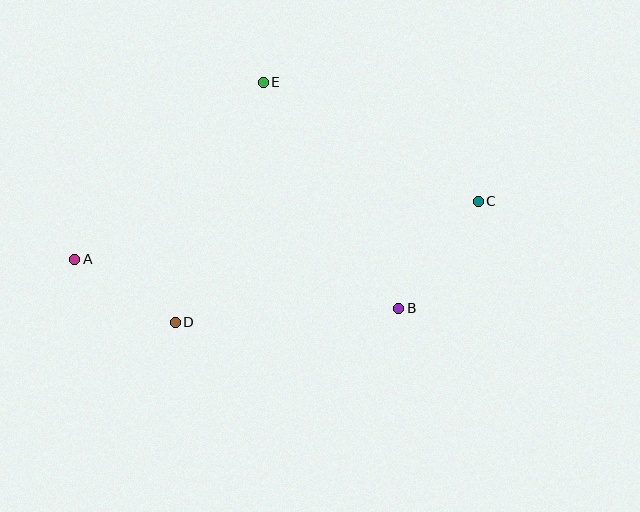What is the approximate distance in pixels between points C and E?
The distance between C and E is approximately 246 pixels.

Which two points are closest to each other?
Points A and D are closest to each other.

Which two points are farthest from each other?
Points A and C are farthest from each other.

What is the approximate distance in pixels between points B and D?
The distance between B and D is approximately 224 pixels.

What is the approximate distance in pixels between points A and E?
The distance between A and E is approximately 259 pixels.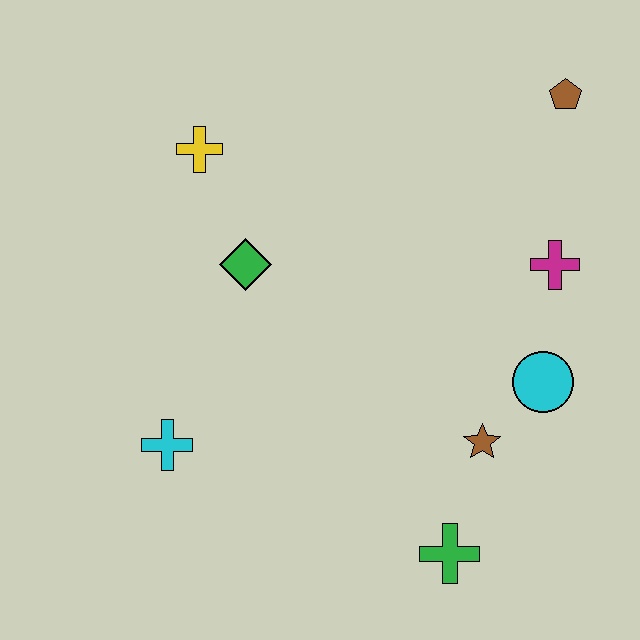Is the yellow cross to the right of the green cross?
No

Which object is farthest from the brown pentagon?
The cyan cross is farthest from the brown pentagon.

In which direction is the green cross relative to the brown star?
The green cross is below the brown star.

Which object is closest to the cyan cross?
The green diamond is closest to the cyan cross.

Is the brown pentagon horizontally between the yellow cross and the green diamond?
No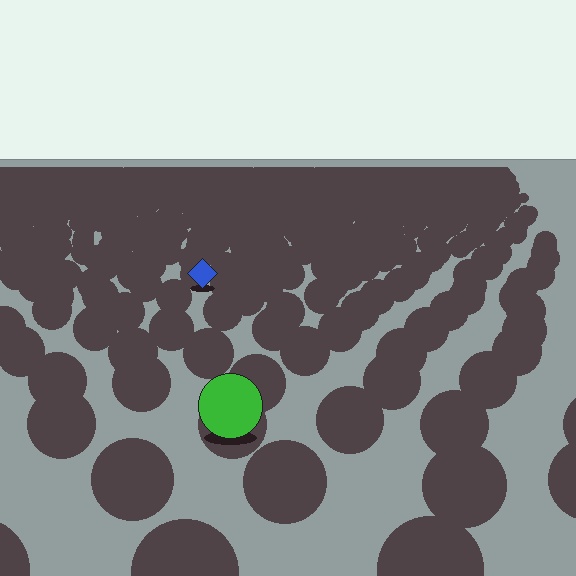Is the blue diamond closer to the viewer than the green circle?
No. The green circle is closer — you can tell from the texture gradient: the ground texture is coarser near it.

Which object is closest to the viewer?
The green circle is closest. The texture marks near it are larger and more spread out.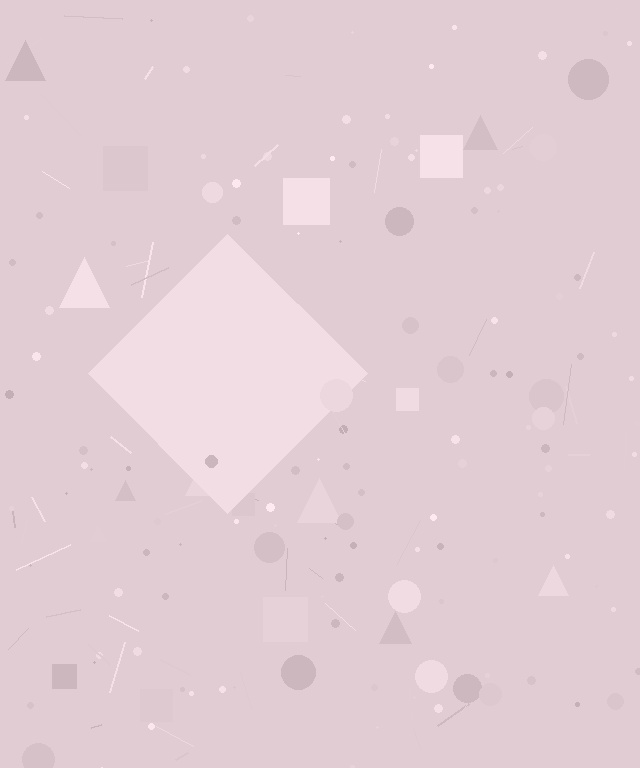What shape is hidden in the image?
A diamond is hidden in the image.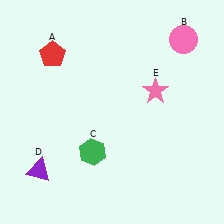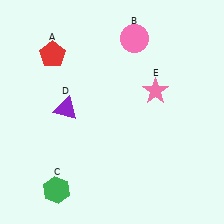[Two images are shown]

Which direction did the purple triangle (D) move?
The purple triangle (D) moved up.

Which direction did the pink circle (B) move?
The pink circle (B) moved left.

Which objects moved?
The objects that moved are: the pink circle (B), the green hexagon (C), the purple triangle (D).